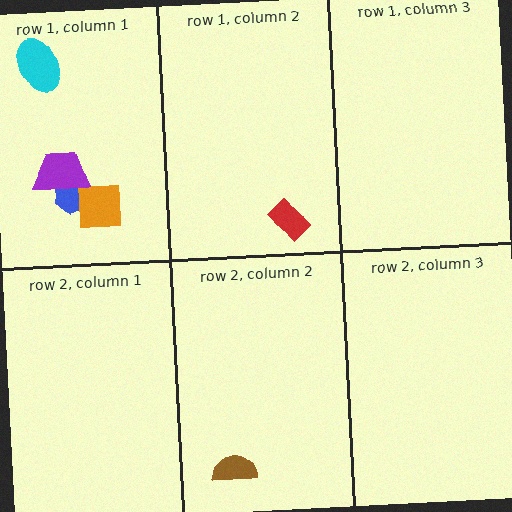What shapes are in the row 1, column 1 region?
The blue hexagon, the orange square, the cyan ellipse, the purple trapezoid.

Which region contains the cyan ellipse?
The row 1, column 1 region.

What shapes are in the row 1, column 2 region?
The red rectangle.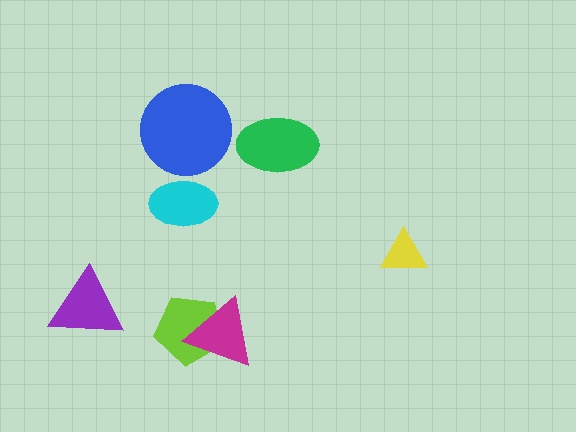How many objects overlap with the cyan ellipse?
0 objects overlap with the cyan ellipse.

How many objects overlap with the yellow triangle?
0 objects overlap with the yellow triangle.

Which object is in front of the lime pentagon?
The magenta triangle is in front of the lime pentagon.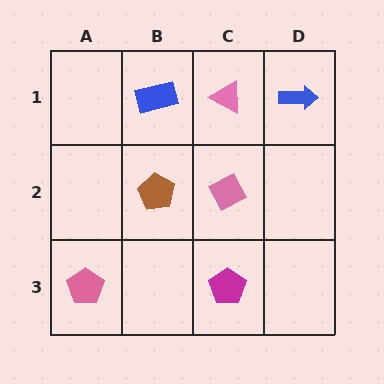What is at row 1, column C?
A pink triangle.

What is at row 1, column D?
A blue arrow.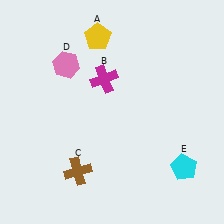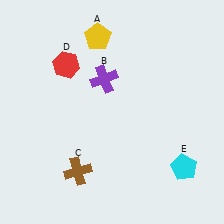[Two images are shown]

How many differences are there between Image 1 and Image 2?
There are 2 differences between the two images.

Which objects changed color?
B changed from magenta to purple. D changed from pink to red.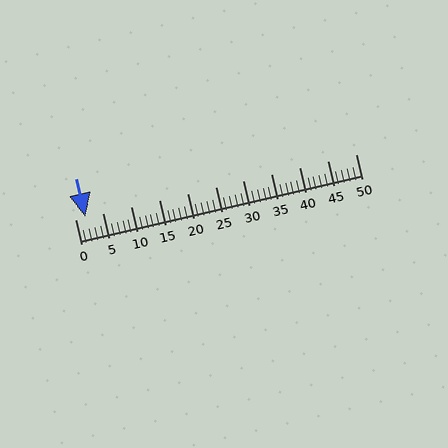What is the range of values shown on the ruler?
The ruler shows values from 0 to 50.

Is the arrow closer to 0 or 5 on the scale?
The arrow is closer to 0.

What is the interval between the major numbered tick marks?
The major tick marks are spaced 5 units apart.